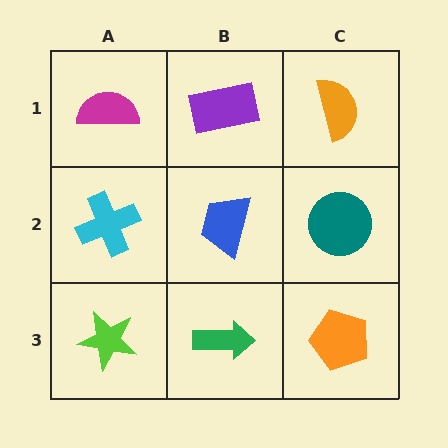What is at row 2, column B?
A blue trapezoid.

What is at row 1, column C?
An orange semicircle.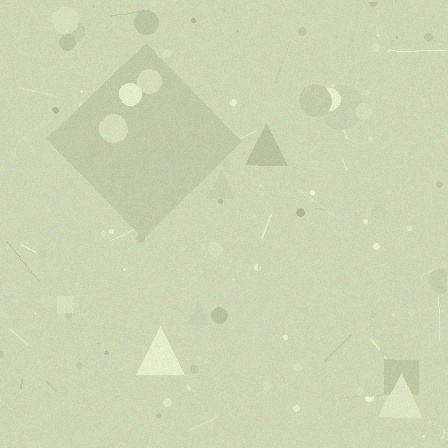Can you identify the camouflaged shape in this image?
The camouflaged shape is a diamond.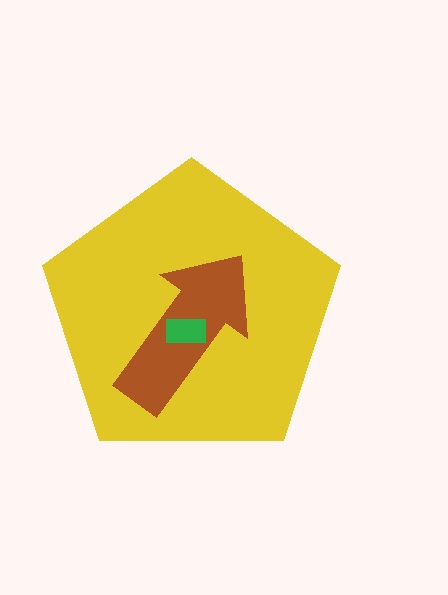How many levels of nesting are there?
3.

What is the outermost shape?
The yellow pentagon.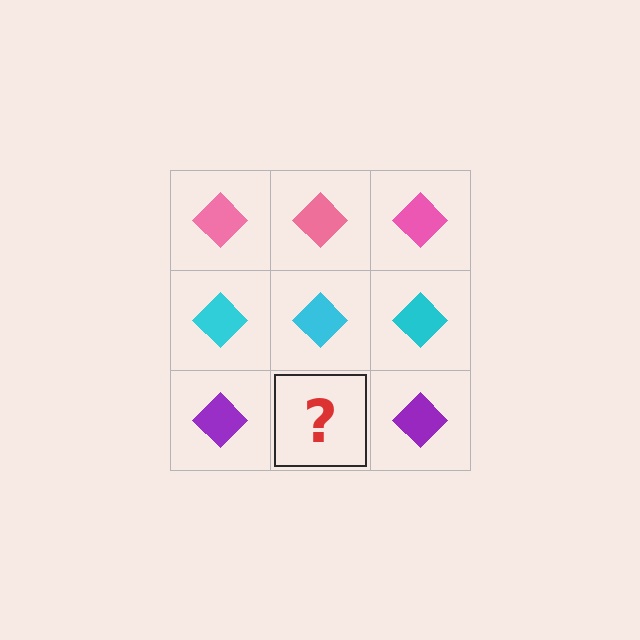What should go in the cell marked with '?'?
The missing cell should contain a purple diamond.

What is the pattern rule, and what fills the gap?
The rule is that each row has a consistent color. The gap should be filled with a purple diamond.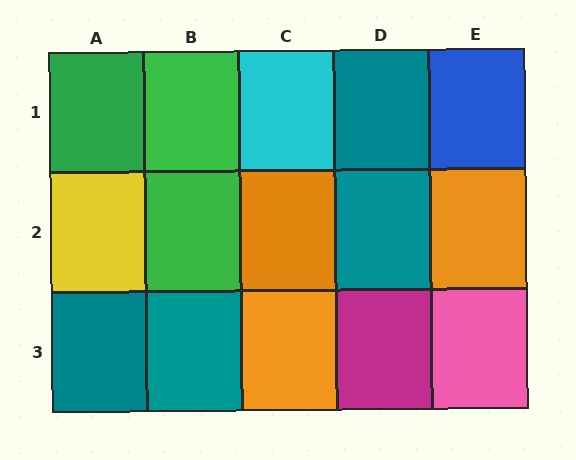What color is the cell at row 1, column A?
Green.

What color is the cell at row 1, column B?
Green.